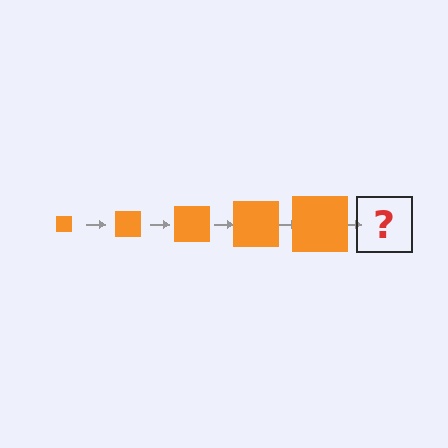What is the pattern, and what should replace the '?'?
The pattern is that the square gets progressively larger each step. The '?' should be an orange square, larger than the previous one.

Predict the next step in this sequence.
The next step is an orange square, larger than the previous one.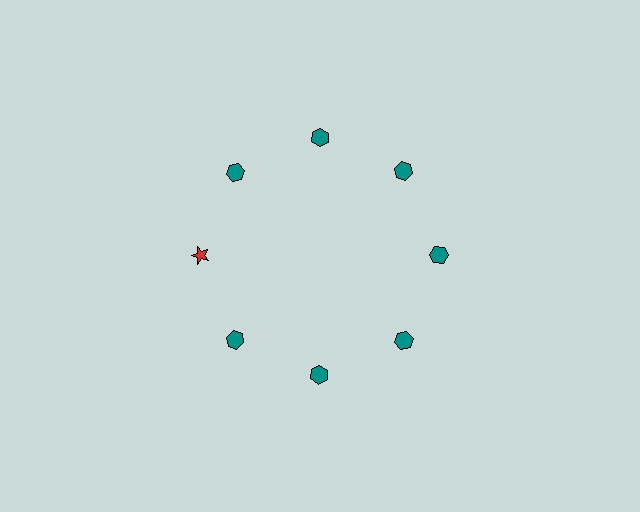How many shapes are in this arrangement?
There are 8 shapes arranged in a ring pattern.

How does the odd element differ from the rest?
It differs in both color (red instead of teal) and shape (star instead of hexagon).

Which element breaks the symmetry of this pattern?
The red star at roughly the 9 o'clock position breaks the symmetry. All other shapes are teal hexagons.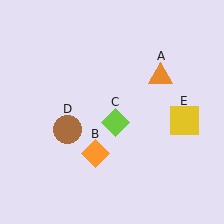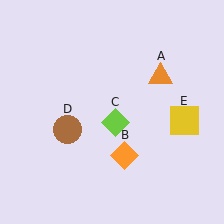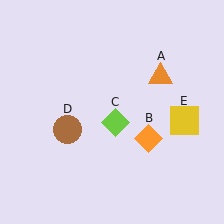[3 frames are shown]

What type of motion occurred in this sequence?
The orange diamond (object B) rotated counterclockwise around the center of the scene.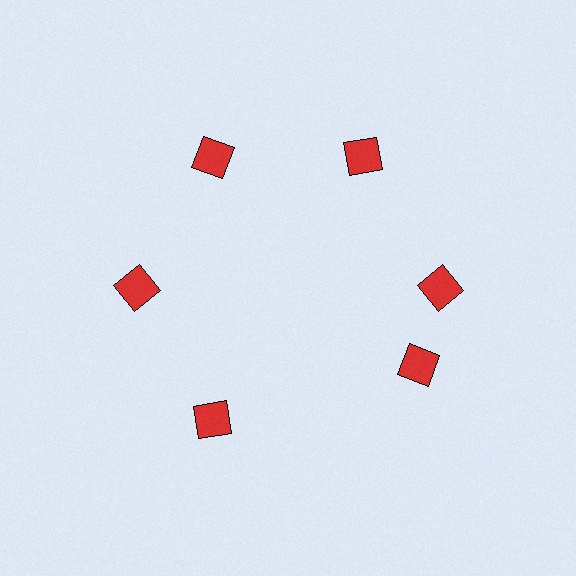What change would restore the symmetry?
The symmetry would be restored by rotating it back into even spacing with its neighbors so that all 6 diamonds sit at equal angles and equal distance from the center.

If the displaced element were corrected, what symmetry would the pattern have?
It would have 6-fold rotational symmetry — the pattern would map onto itself every 60 degrees.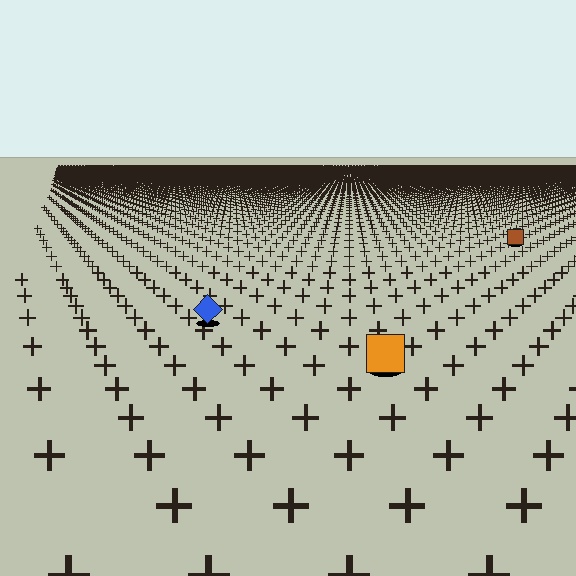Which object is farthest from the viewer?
The brown square is farthest from the viewer. It appears smaller and the ground texture around it is denser.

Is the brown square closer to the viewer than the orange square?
No. The orange square is closer — you can tell from the texture gradient: the ground texture is coarser near it.